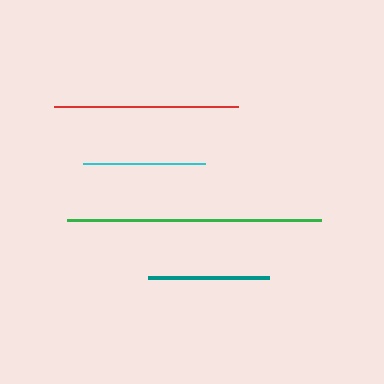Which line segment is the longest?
The green line is the longest at approximately 253 pixels.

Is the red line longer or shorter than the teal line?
The red line is longer than the teal line.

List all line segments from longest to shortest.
From longest to shortest: green, red, cyan, teal.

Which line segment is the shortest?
The teal line is the shortest at approximately 122 pixels.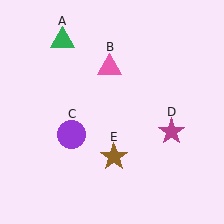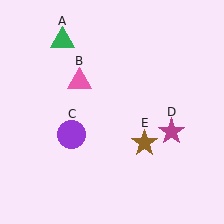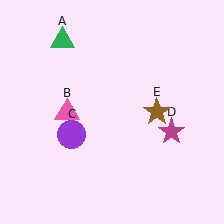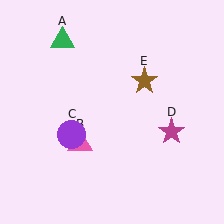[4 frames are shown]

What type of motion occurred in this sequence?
The pink triangle (object B), brown star (object E) rotated counterclockwise around the center of the scene.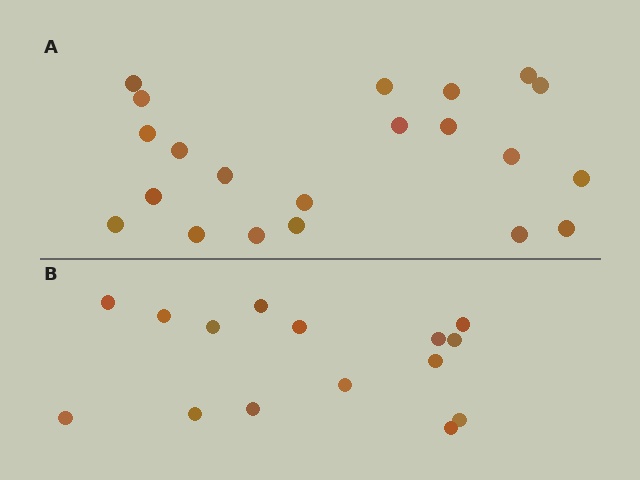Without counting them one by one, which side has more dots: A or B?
Region A (the top region) has more dots.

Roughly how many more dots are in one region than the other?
Region A has about 6 more dots than region B.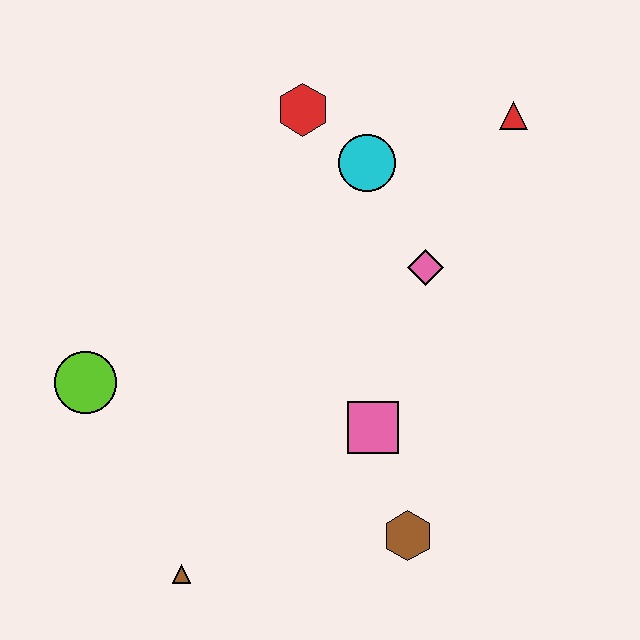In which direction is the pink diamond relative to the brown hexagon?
The pink diamond is above the brown hexagon.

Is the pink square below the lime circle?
Yes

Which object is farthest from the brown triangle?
The red triangle is farthest from the brown triangle.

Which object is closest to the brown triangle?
The lime circle is closest to the brown triangle.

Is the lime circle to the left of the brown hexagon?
Yes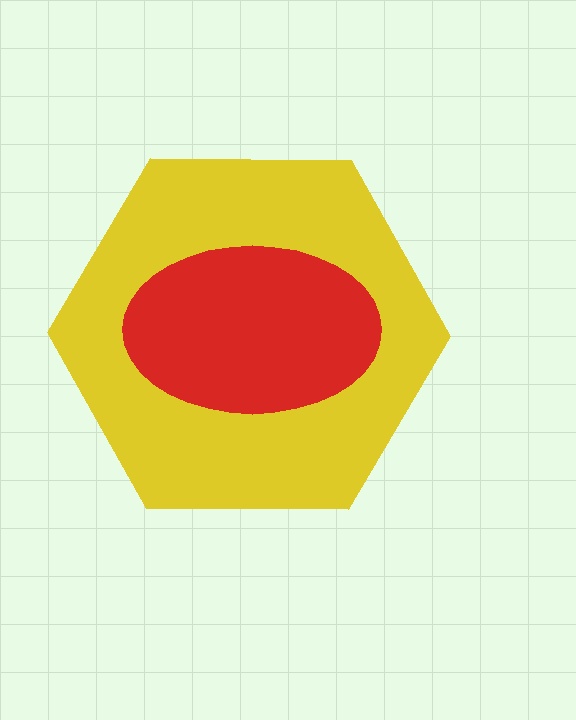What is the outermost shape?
The yellow hexagon.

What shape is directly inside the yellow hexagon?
The red ellipse.